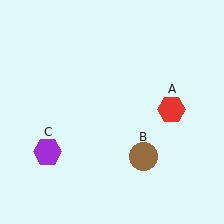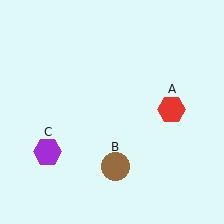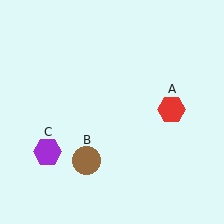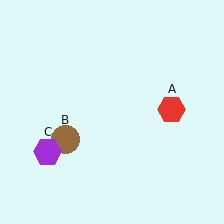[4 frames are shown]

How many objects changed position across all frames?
1 object changed position: brown circle (object B).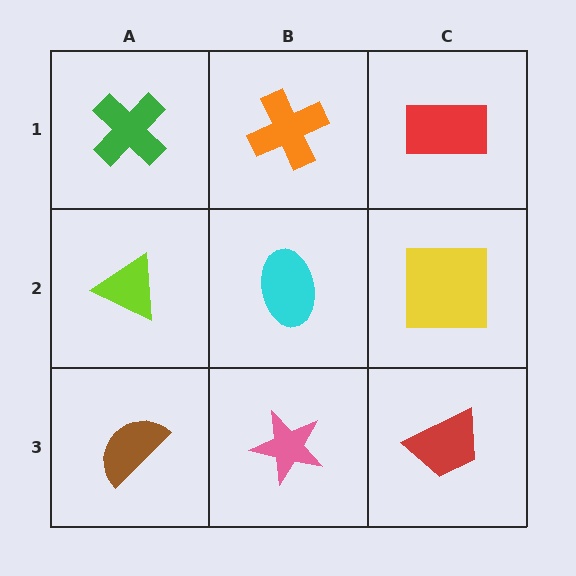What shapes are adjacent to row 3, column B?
A cyan ellipse (row 2, column B), a brown semicircle (row 3, column A), a red trapezoid (row 3, column C).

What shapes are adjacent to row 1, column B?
A cyan ellipse (row 2, column B), a green cross (row 1, column A), a red rectangle (row 1, column C).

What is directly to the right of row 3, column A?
A pink star.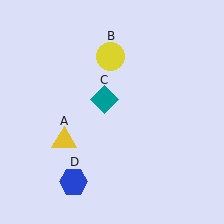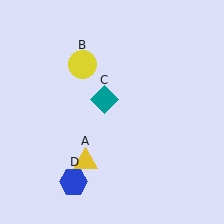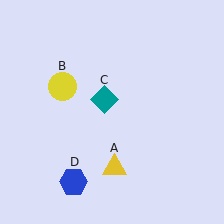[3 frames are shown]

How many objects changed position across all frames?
2 objects changed position: yellow triangle (object A), yellow circle (object B).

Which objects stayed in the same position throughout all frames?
Teal diamond (object C) and blue hexagon (object D) remained stationary.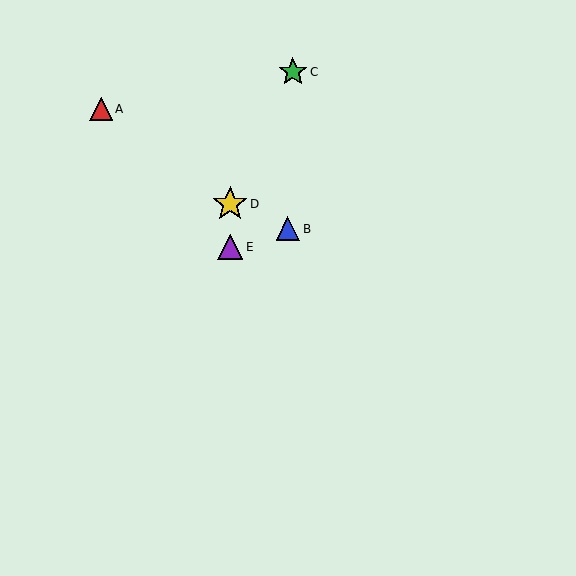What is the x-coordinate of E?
Object E is at x≈230.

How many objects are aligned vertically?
2 objects (D, E) are aligned vertically.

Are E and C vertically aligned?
No, E is at x≈230 and C is at x≈293.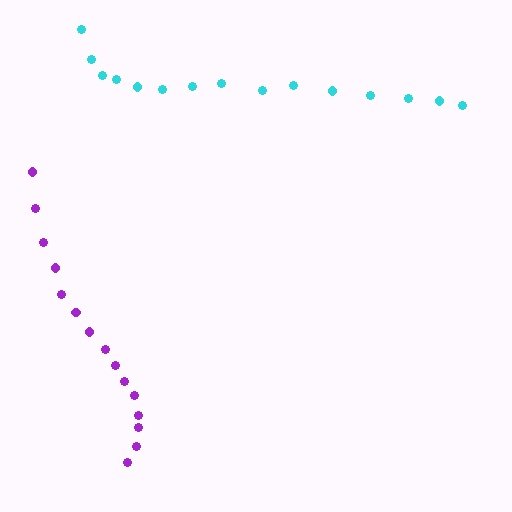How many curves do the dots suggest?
There are 2 distinct paths.